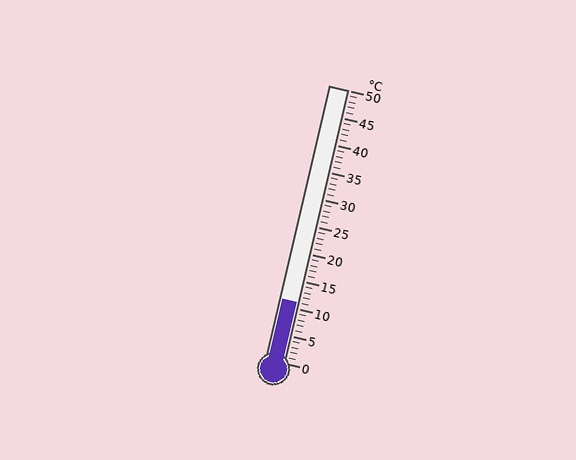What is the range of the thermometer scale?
The thermometer scale ranges from 0°C to 50°C.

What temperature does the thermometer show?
The thermometer shows approximately 11°C.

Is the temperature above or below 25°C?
The temperature is below 25°C.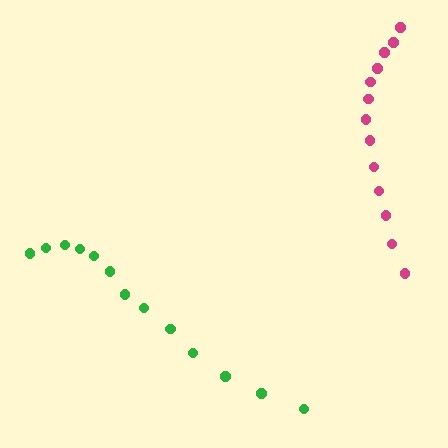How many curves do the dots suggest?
There are 2 distinct paths.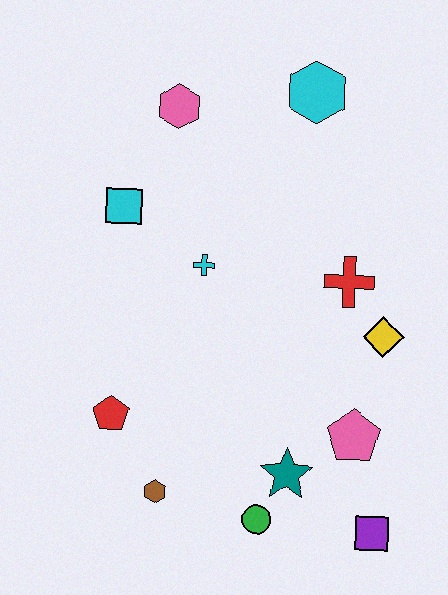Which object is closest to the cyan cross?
The cyan square is closest to the cyan cross.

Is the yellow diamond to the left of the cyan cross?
No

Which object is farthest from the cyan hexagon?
The purple square is farthest from the cyan hexagon.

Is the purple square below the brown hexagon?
Yes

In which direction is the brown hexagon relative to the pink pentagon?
The brown hexagon is to the left of the pink pentagon.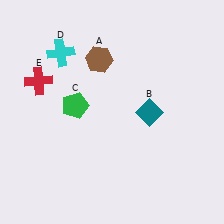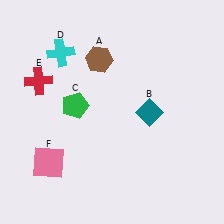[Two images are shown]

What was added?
A pink square (F) was added in Image 2.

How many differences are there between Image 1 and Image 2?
There is 1 difference between the two images.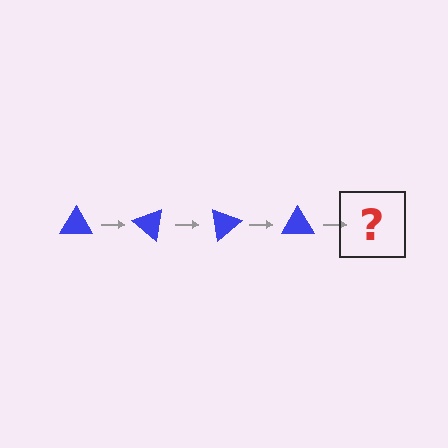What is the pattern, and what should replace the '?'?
The pattern is that the triangle rotates 40 degrees each step. The '?' should be a blue triangle rotated 160 degrees.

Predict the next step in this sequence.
The next step is a blue triangle rotated 160 degrees.